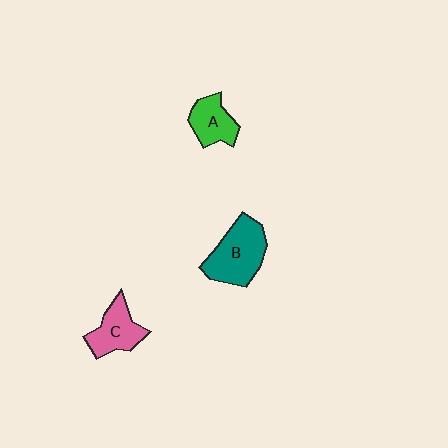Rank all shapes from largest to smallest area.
From largest to smallest: B (teal), C (pink), A (green).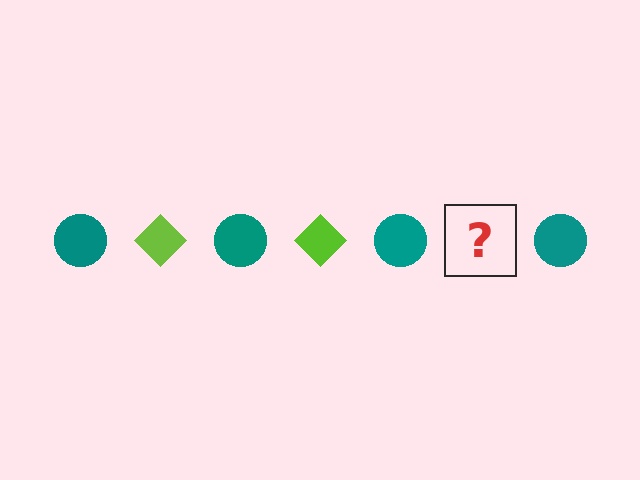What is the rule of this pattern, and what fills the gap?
The rule is that the pattern alternates between teal circle and lime diamond. The gap should be filled with a lime diamond.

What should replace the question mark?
The question mark should be replaced with a lime diamond.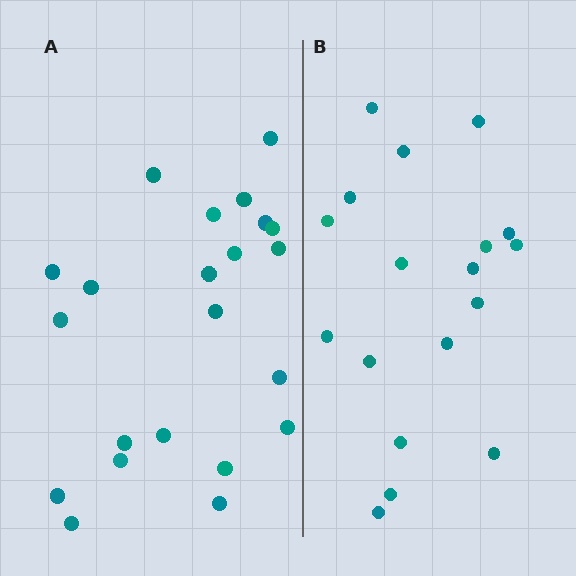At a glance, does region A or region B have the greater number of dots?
Region A (the left region) has more dots.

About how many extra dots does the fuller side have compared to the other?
Region A has about 4 more dots than region B.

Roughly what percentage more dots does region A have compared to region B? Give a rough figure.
About 20% more.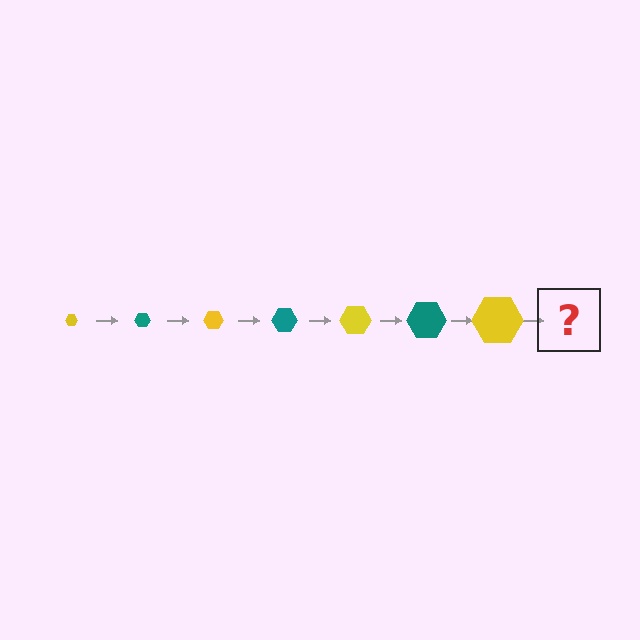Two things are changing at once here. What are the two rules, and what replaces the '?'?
The two rules are that the hexagon grows larger each step and the color cycles through yellow and teal. The '?' should be a teal hexagon, larger than the previous one.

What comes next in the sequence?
The next element should be a teal hexagon, larger than the previous one.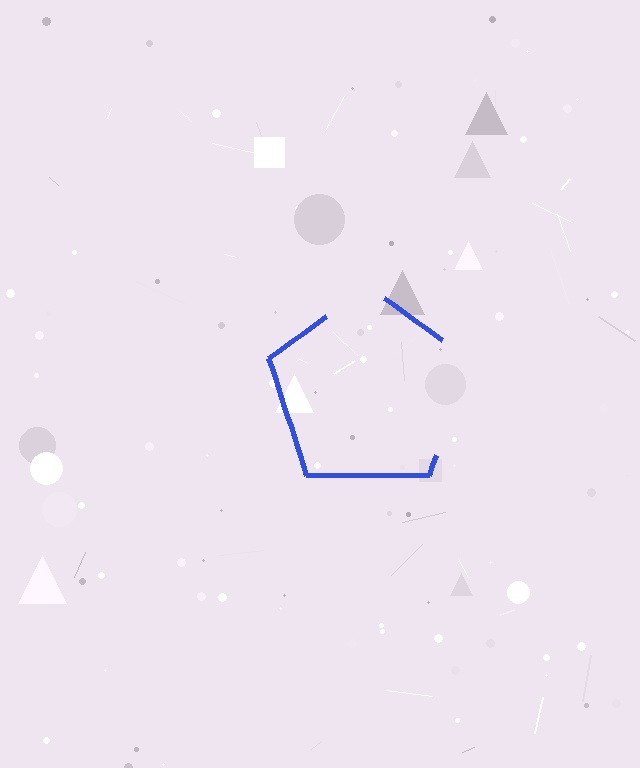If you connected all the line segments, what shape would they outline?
They would outline a pentagon.